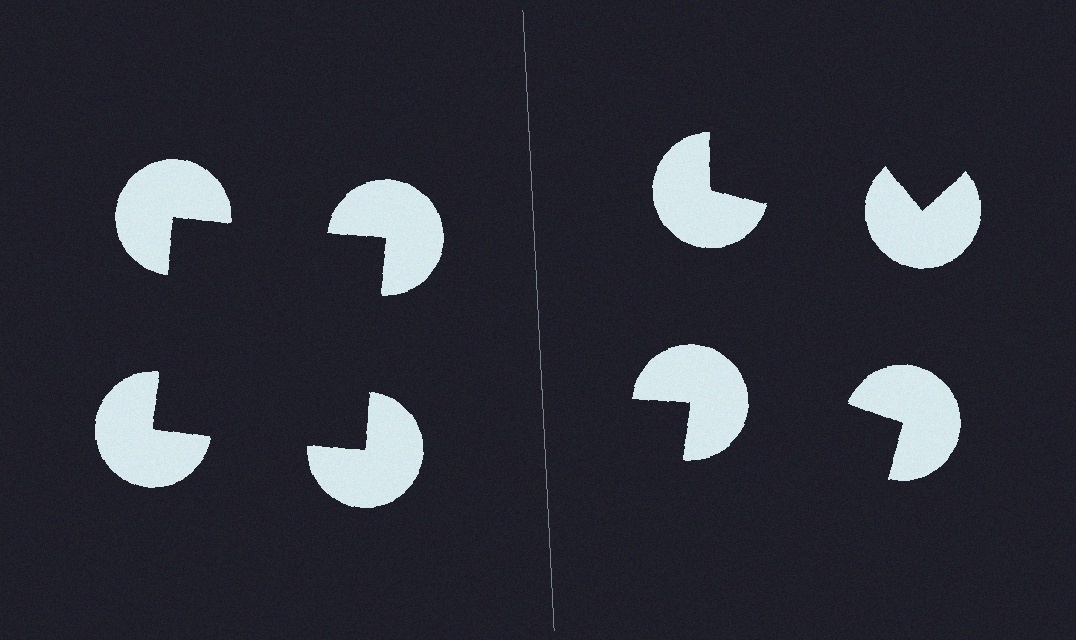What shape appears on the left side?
An illusory square.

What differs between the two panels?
The pac-man discs are positioned identically on both sides; only the wedge orientations differ. On the left they align to a square; on the right they are misaligned.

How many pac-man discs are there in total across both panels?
8 — 4 on each side.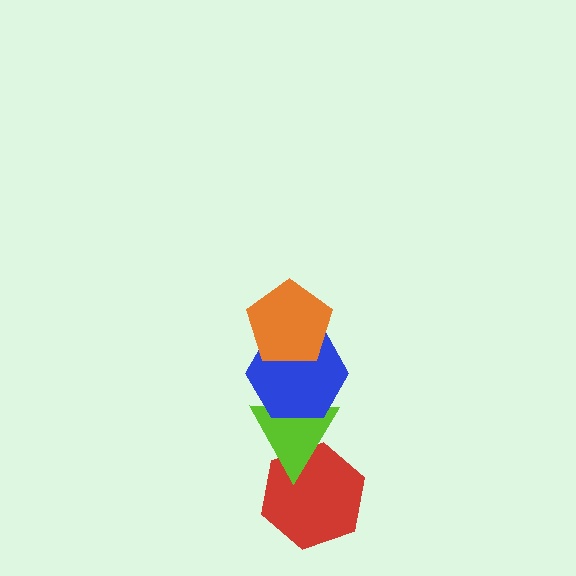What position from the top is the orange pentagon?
The orange pentagon is 1st from the top.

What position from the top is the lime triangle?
The lime triangle is 3rd from the top.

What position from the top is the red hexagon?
The red hexagon is 4th from the top.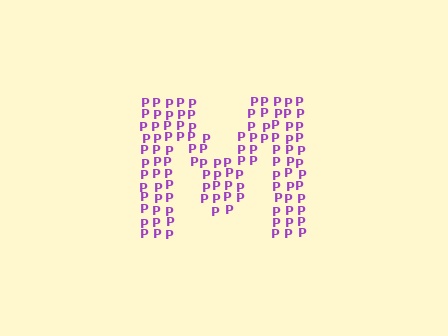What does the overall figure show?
The overall figure shows the letter M.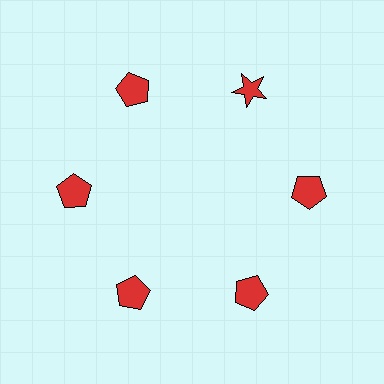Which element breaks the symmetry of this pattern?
The red star at roughly the 1 o'clock position breaks the symmetry. All other shapes are red pentagons.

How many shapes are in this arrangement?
There are 6 shapes arranged in a ring pattern.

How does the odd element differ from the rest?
It has a different shape: star instead of pentagon.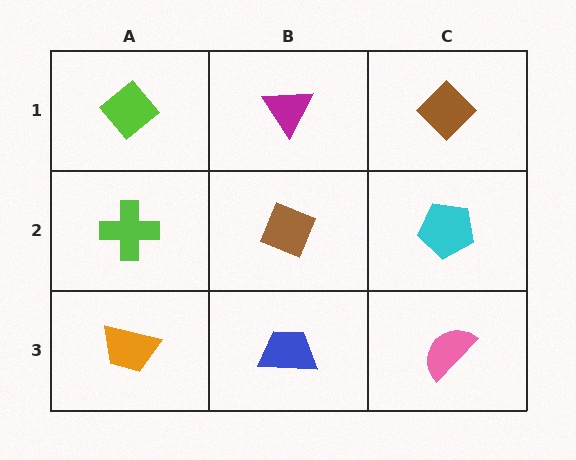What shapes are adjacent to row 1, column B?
A brown diamond (row 2, column B), a lime diamond (row 1, column A), a brown diamond (row 1, column C).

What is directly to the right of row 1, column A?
A magenta triangle.